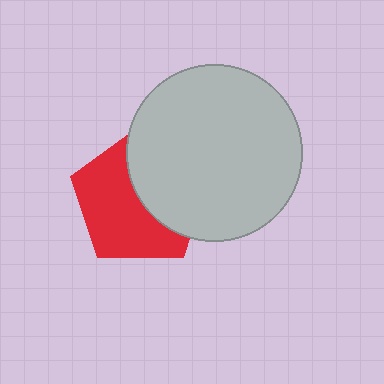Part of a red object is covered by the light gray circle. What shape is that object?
It is a pentagon.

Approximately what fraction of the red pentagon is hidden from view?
Roughly 44% of the red pentagon is hidden behind the light gray circle.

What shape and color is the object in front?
The object in front is a light gray circle.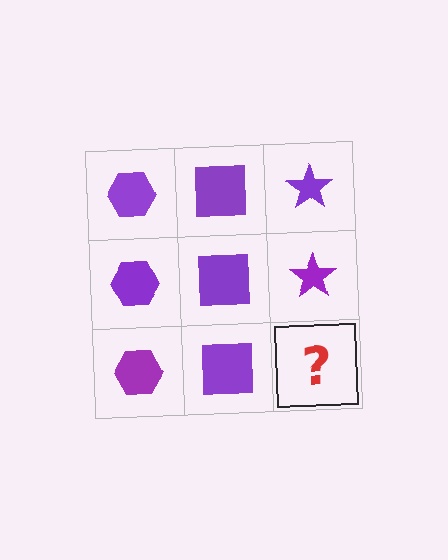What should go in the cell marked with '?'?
The missing cell should contain a purple star.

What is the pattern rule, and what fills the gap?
The rule is that each column has a consistent shape. The gap should be filled with a purple star.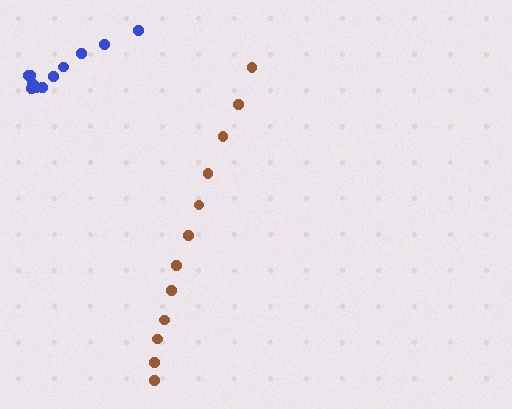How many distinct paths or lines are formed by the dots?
There are 2 distinct paths.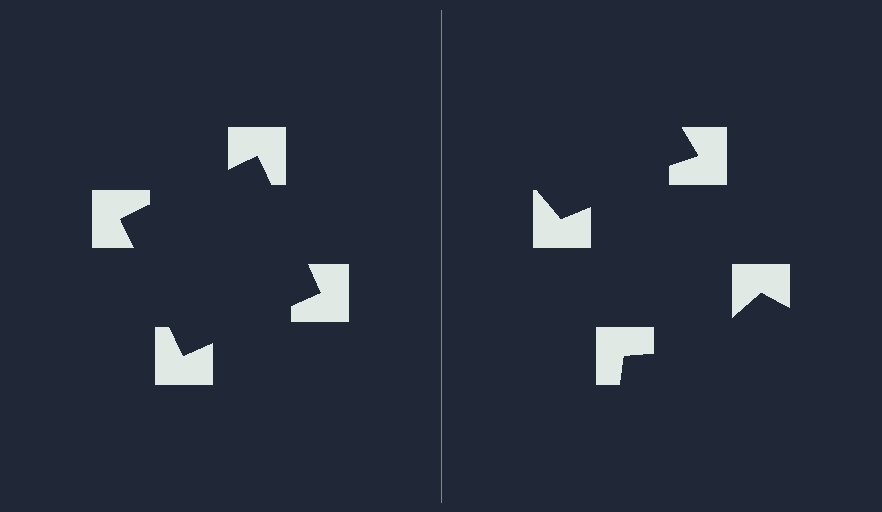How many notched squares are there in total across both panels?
8 — 4 on each side.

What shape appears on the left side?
An illusory square.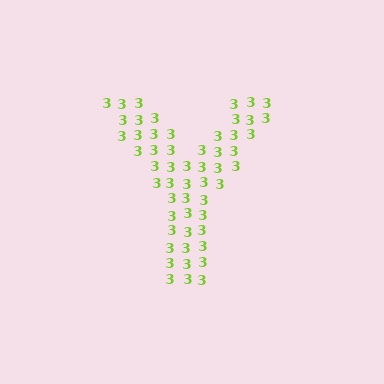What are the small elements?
The small elements are digit 3's.